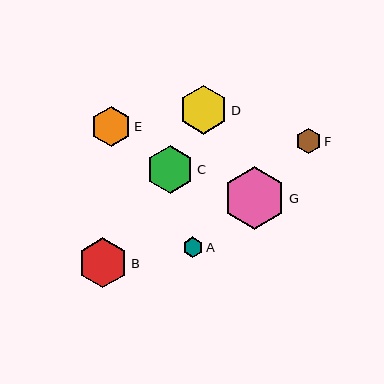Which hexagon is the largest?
Hexagon G is the largest with a size of approximately 63 pixels.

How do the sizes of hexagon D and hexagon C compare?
Hexagon D and hexagon C are approximately the same size.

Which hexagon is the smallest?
Hexagon A is the smallest with a size of approximately 20 pixels.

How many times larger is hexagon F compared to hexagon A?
Hexagon F is approximately 1.2 times the size of hexagon A.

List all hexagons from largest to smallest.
From largest to smallest: G, B, D, C, E, F, A.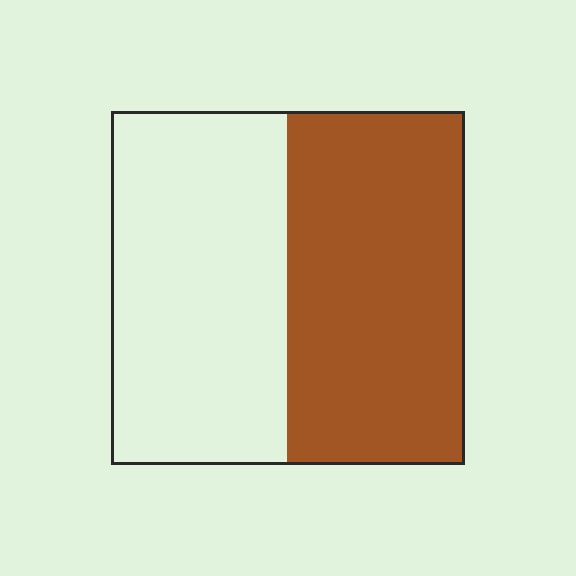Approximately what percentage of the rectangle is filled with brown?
Approximately 50%.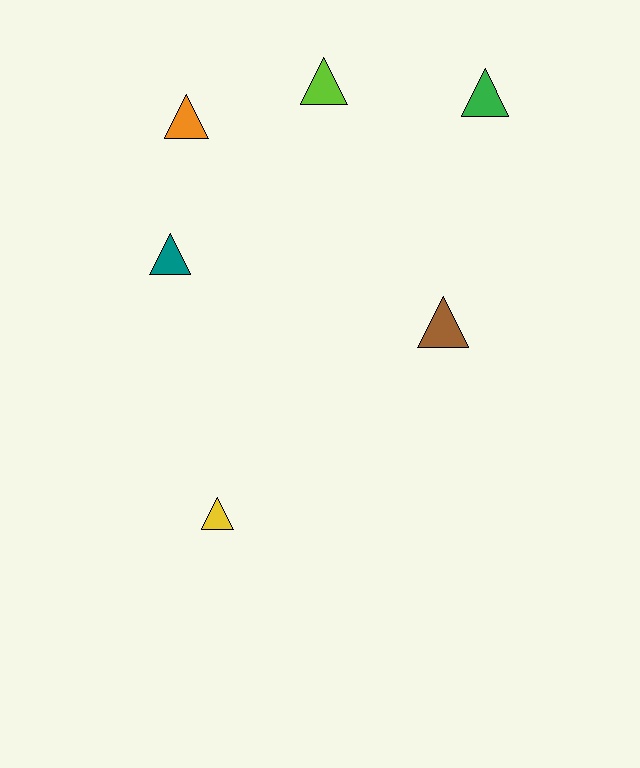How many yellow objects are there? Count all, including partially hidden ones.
There is 1 yellow object.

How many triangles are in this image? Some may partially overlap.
There are 6 triangles.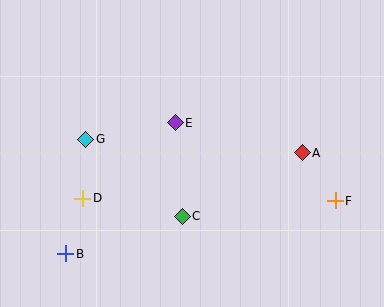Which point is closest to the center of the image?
Point E at (175, 123) is closest to the center.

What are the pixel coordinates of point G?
Point G is at (86, 139).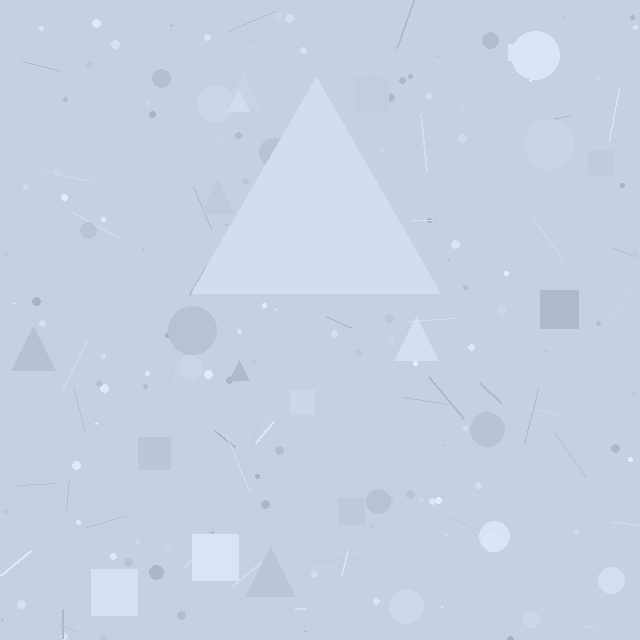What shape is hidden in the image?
A triangle is hidden in the image.